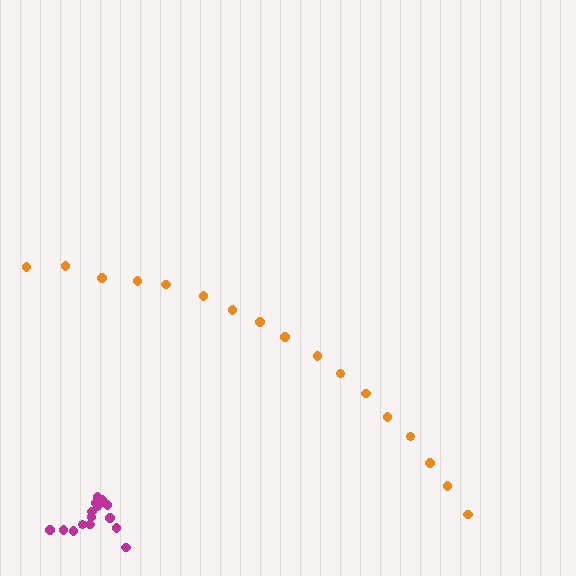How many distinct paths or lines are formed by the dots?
There are 2 distinct paths.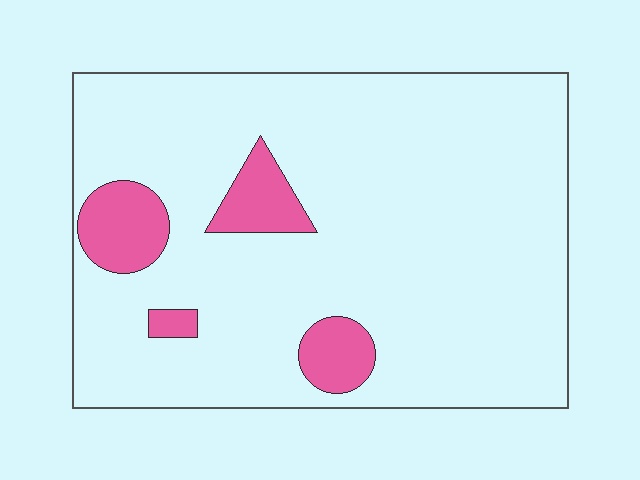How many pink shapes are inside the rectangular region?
4.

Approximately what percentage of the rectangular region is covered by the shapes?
Approximately 10%.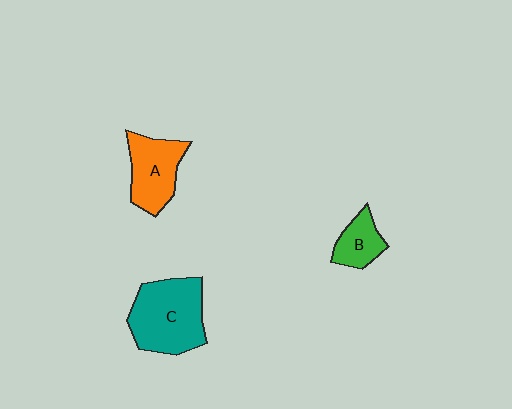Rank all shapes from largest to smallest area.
From largest to smallest: C (teal), A (orange), B (green).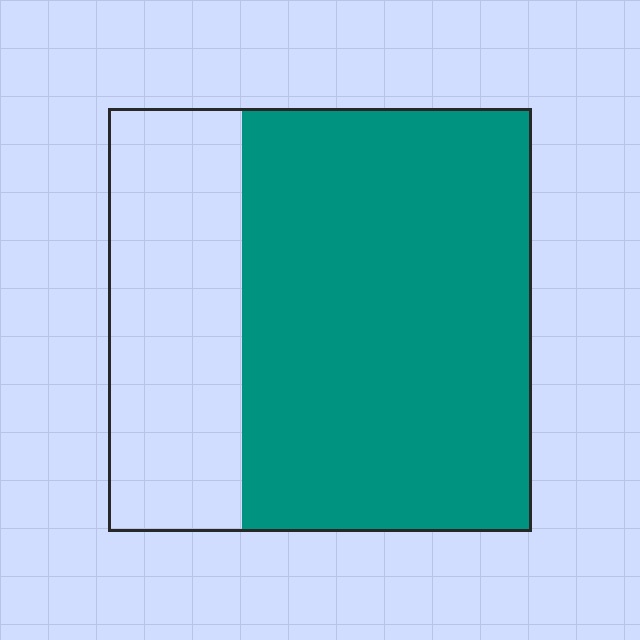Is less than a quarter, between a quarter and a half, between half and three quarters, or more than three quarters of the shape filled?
Between half and three quarters.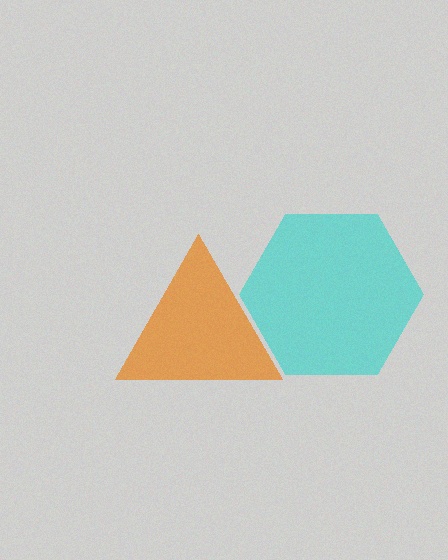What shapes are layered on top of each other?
The layered shapes are: a cyan hexagon, an orange triangle.